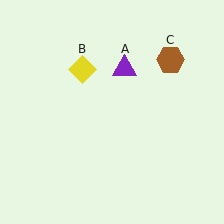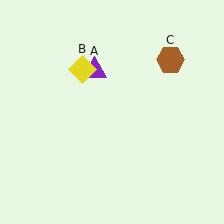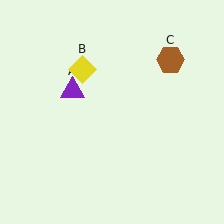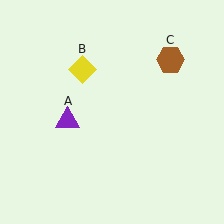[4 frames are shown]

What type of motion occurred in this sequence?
The purple triangle (object A) rotated counterclockwise around the center of the scene.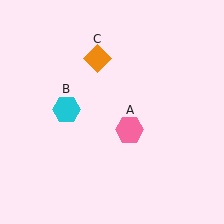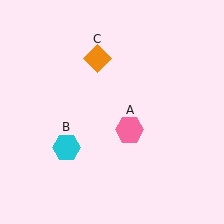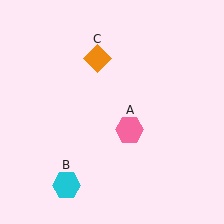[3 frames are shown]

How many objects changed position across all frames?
1 object changed position: cyan hexagon (object B).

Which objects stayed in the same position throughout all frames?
Pink hexagon (object A) and orange diamond (object C) remained stationary.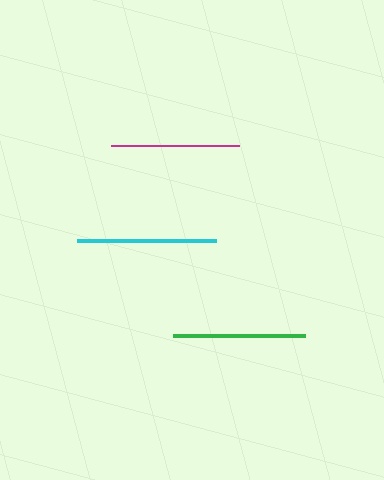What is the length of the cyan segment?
The cyan segment is approximately 139 pixels long.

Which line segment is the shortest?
The magenta line is the shortest at approximately 128 pixels.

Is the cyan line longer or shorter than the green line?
The cyan line is longer than the green line.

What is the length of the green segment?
The green segment is approximately 132 pixels long.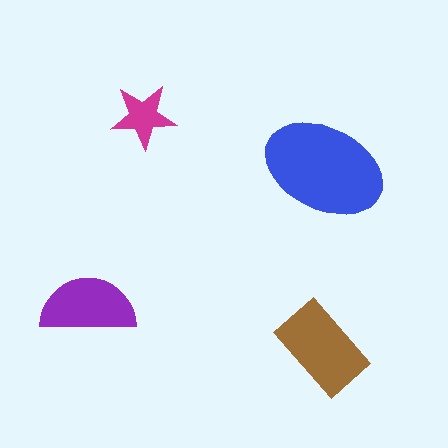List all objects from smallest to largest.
The magenta star, the purple semicircle, the brown rectangle, the blue ellipse.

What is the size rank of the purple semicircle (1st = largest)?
3rd.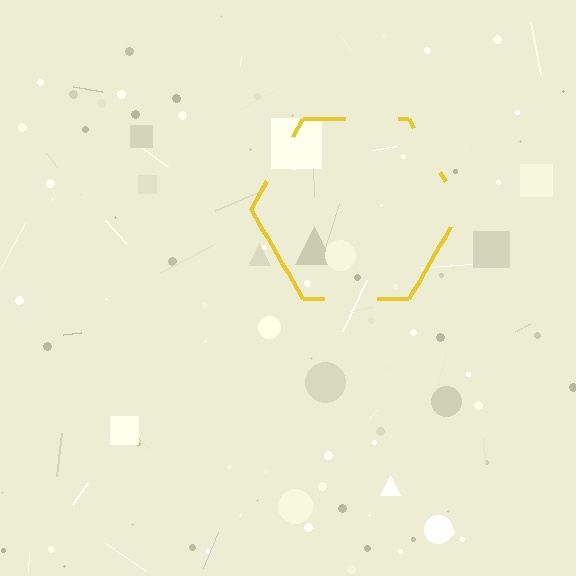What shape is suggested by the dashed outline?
The dashed outline suggests a hexagon.